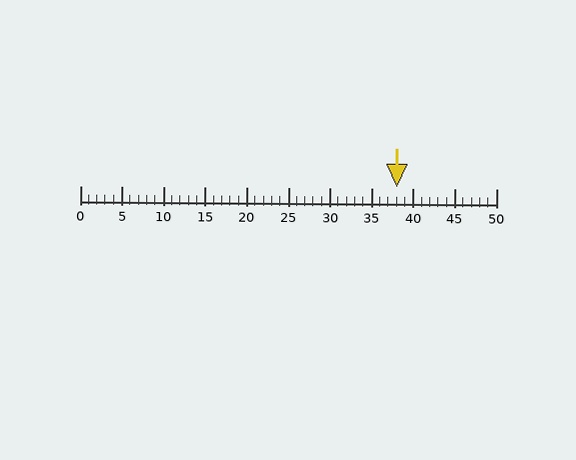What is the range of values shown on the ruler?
The ruler shows values from 0 to 50.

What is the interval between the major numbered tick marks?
The major tick marks are spaced 5 units apart.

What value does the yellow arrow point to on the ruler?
The yellow arrow points to approximately 38.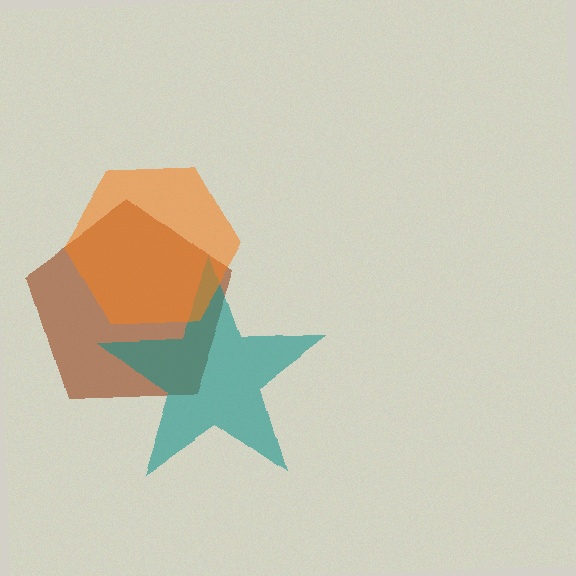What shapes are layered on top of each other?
The layered shapes are: a brown pentagon, a teal star, an orange hexagon.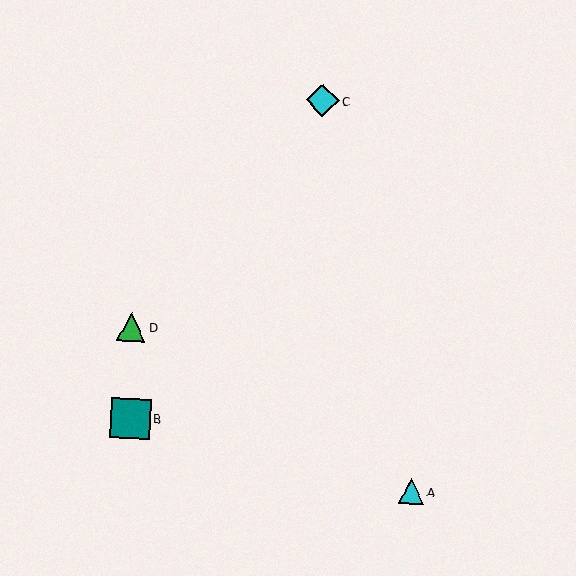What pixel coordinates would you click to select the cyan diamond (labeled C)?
Click at (323, 101) to select the cyan diamond C.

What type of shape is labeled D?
Shape D is a green triangle.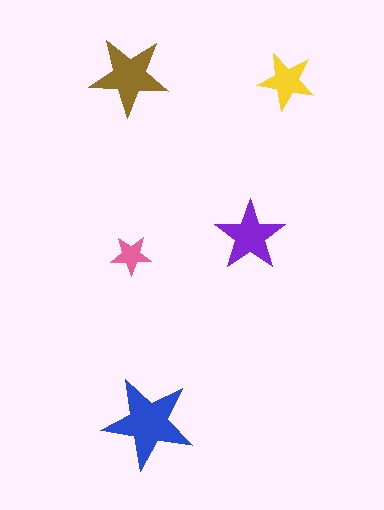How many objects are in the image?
There are 5 objects in the image.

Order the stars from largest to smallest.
the blue one, the brown one, the purple one, the yellow one, the pink one.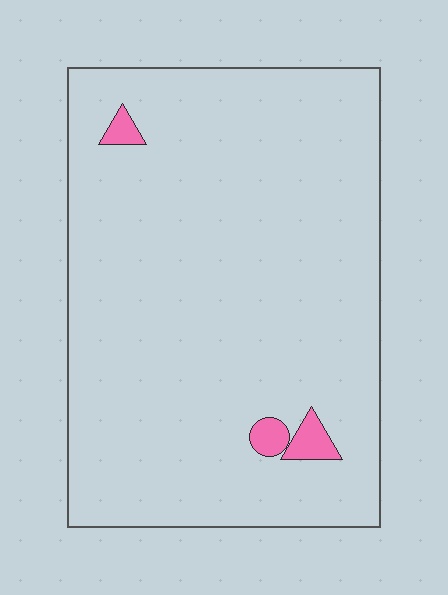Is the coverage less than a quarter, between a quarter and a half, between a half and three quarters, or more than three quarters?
Less than a quarter.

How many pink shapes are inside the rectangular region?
3.